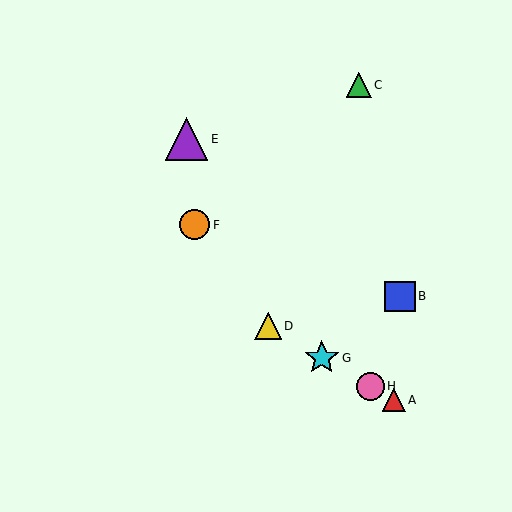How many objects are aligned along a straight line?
4 objects (A, D, G, H) are aligned along a straight line.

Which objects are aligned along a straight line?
Objects A, D, G, H are aligned along a straight line.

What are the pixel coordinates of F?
Object F is at (195, 225).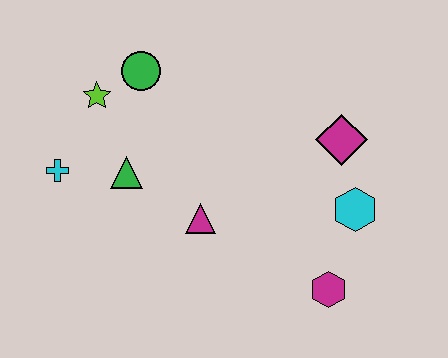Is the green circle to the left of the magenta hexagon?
Yes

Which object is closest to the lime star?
The green circle is closest to the lime star.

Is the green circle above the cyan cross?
Yes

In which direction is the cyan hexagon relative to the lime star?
The cyan hexagon is to the right of the lime star.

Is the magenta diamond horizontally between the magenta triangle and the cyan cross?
No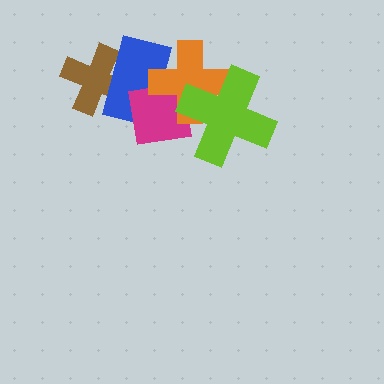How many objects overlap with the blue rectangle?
3 objects overlap with the blue rectangle.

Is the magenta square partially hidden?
Yes, it is partially covered by another shape.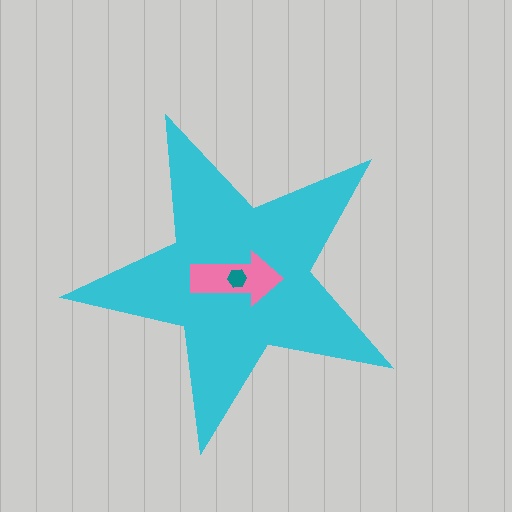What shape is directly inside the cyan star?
The pink arrow.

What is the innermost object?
The teal hexagon.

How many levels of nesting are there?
3.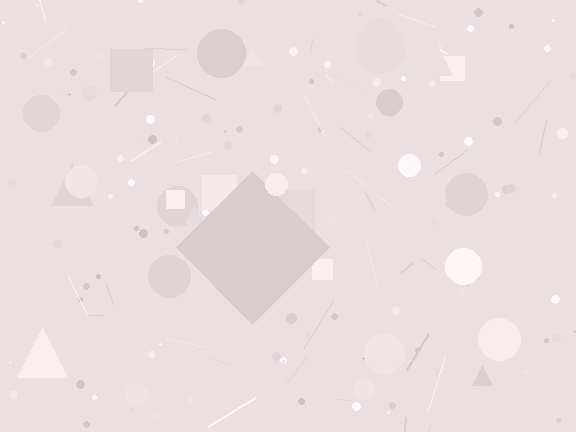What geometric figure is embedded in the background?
A diamond is embedded in the background.